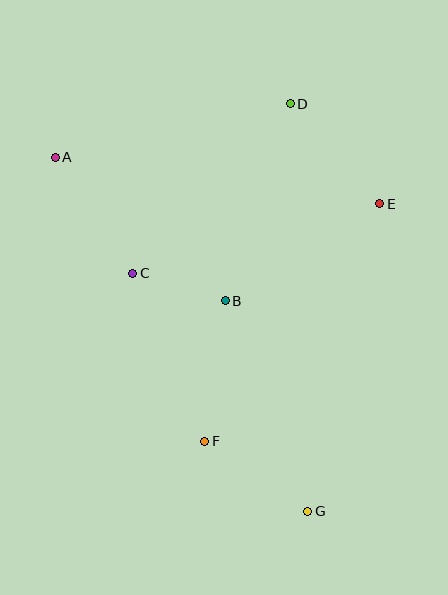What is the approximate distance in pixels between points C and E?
The distance between C and E is approximately 257 pixels.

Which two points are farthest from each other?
Points A and G are farthest from each other.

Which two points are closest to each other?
Points B and C are closest to each other.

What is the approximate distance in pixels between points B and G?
The distance between B and G is approximately 226 pixels.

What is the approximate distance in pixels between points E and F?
The distance between E and F is approximately 295 pixels.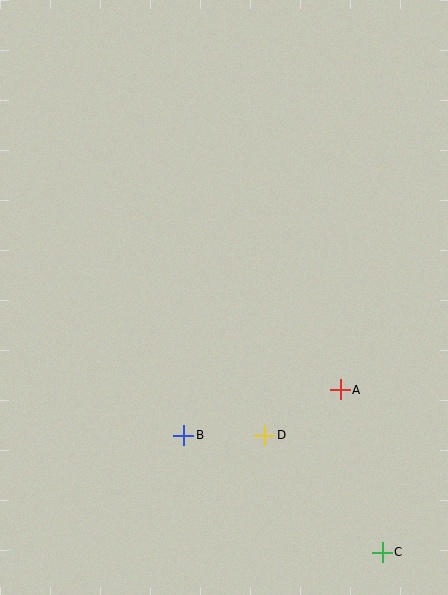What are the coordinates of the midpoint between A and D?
The midpoint between A and D is at (303, 412).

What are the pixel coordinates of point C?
Point C is at (382, 552).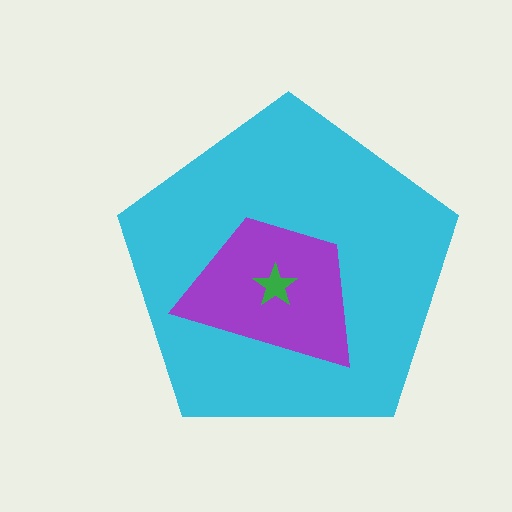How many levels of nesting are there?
3.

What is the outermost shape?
The cyan pentagon.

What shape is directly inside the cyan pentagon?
The purple trapezoid.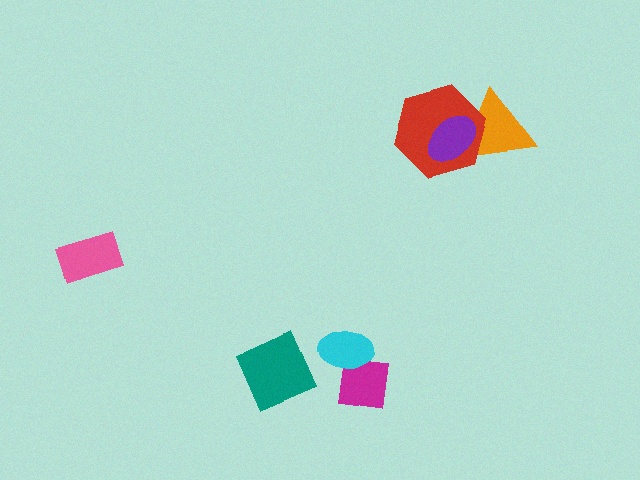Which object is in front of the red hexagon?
The purple ellipse is in front of the red hexagon.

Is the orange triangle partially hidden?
Yes, it is partially covered by another shape.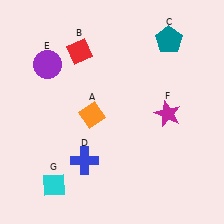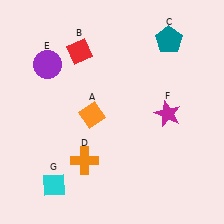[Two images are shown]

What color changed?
The cross (D) changed from blue in Image 1 to orange in Image 2.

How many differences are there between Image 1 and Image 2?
There is 1 difference between the two images.